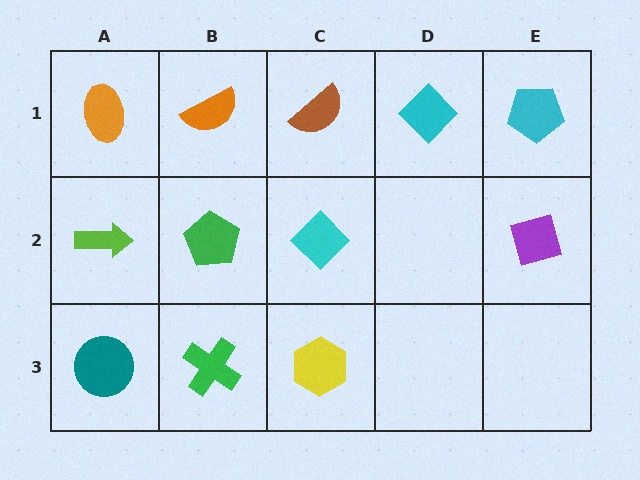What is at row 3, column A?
A teal circle.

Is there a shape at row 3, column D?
No, that cell is empty.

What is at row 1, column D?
A cyan diamond.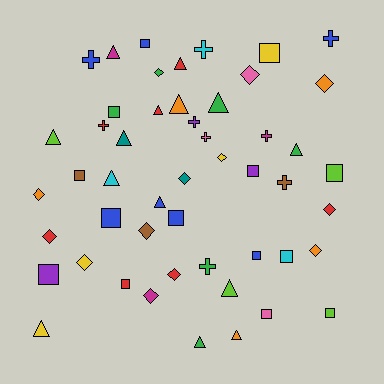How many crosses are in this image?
There are 9 crosses.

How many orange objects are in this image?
There are 5 orange objects.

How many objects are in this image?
There are 50 objects.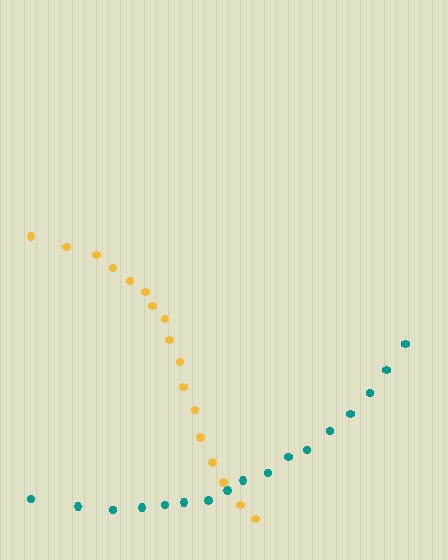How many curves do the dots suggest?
There are 2 distinct paths.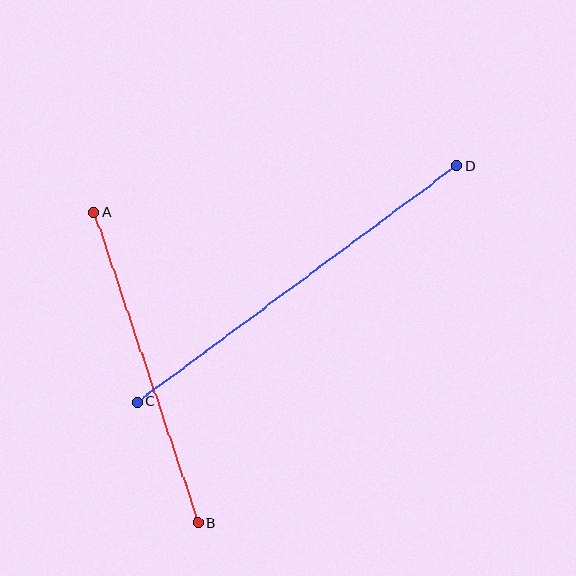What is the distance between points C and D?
The distance is approximately 398 pixels.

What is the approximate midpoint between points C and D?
The midpoint is at approximately (297, 284) pixels.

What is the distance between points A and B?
The distance is approximately 328 pixels.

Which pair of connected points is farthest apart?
Points C and D are farthest apart.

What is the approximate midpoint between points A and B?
The midpoint is at approximately (146, 368) pixels.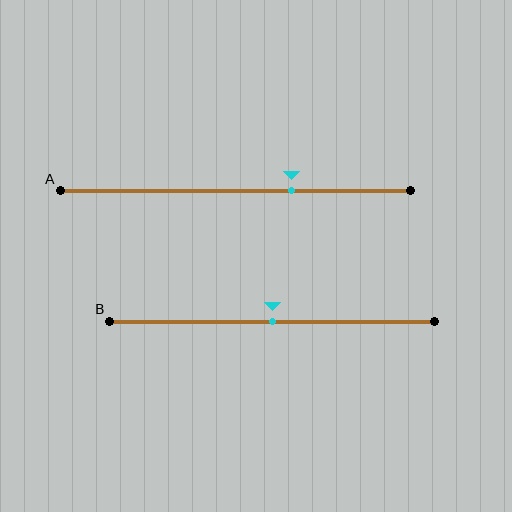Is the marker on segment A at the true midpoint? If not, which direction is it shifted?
No, the marker on segment A is shifted to the right by about 16% of the segment length.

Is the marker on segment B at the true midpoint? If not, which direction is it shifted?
Yes, the marker on segment B is at the true midpoint.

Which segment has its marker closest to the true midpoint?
Segment B has its marker closest to the true midpoint.